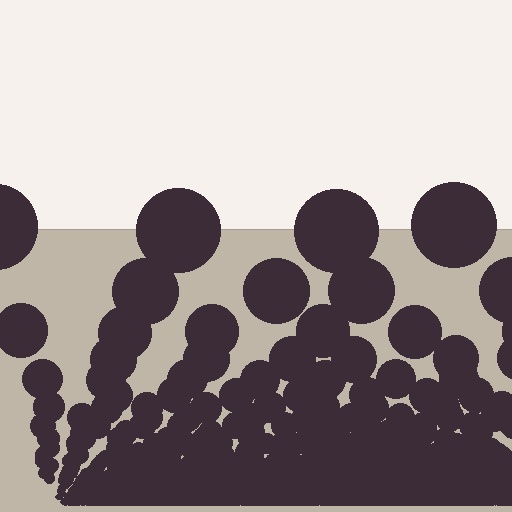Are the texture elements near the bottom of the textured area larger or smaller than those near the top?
Smaller. The gradient is inverted — elements near the bottom are smaller and denser.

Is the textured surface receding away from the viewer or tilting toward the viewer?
The surface appears to tilt toward the viewer. Texture elements get larger and sparser toward the top.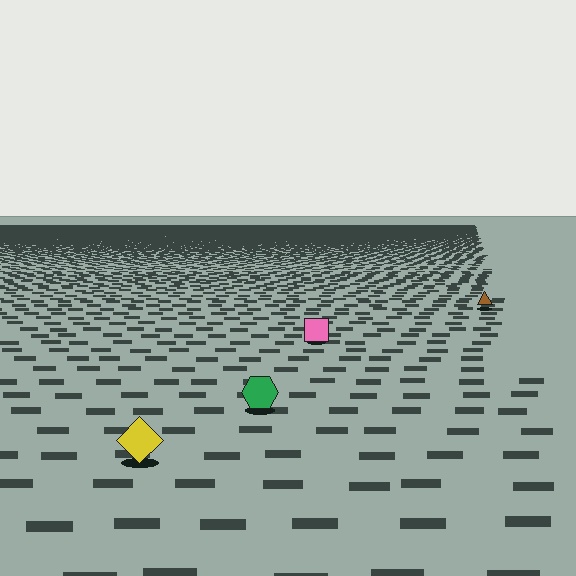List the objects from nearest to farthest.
From nearest to farthest: the yellow diamond, the green hexagon, the pink square, the brown triangle.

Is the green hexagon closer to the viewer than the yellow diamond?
No. The yellow diamond is closer — you can tell from the texture gradient: the ground texture is coarser near it.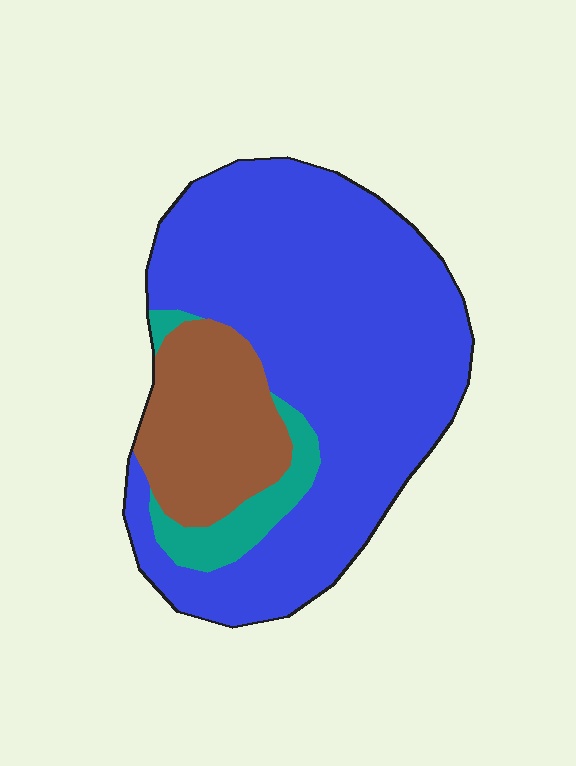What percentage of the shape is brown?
Brown covers around 20% of the shape.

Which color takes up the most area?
Blue, at roughly 70%.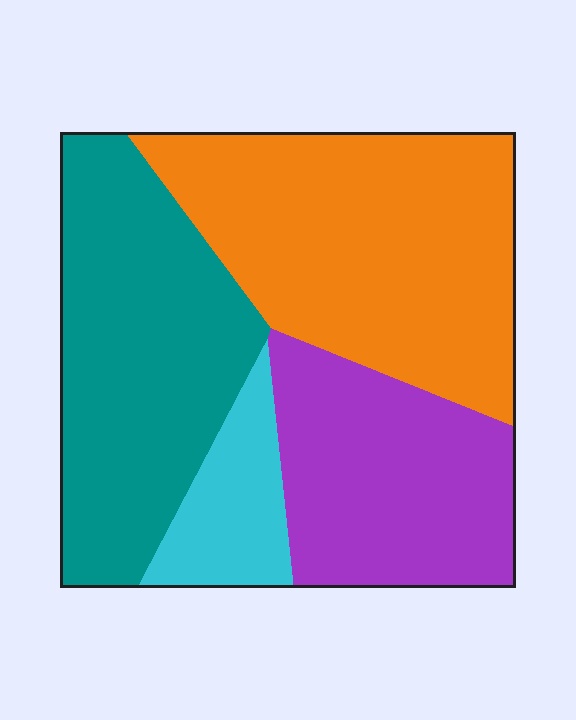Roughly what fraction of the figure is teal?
Teal covers 31% of the figure.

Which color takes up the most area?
Orange, at roughly 35%.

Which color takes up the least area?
Cyan, at roughly 10%.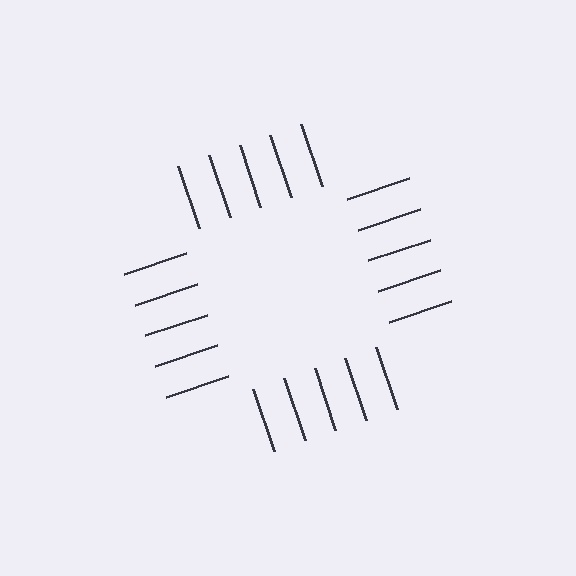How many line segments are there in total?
20 — 5 along each of the 4 edges.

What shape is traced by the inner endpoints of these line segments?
An illusory square — the line segments terminate on its edges but no continuous stroke is drawn.